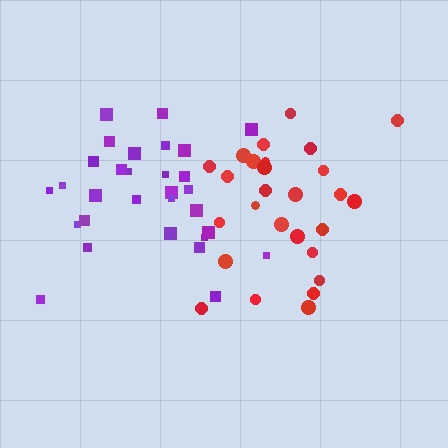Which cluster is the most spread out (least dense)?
Red.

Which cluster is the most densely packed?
Purple.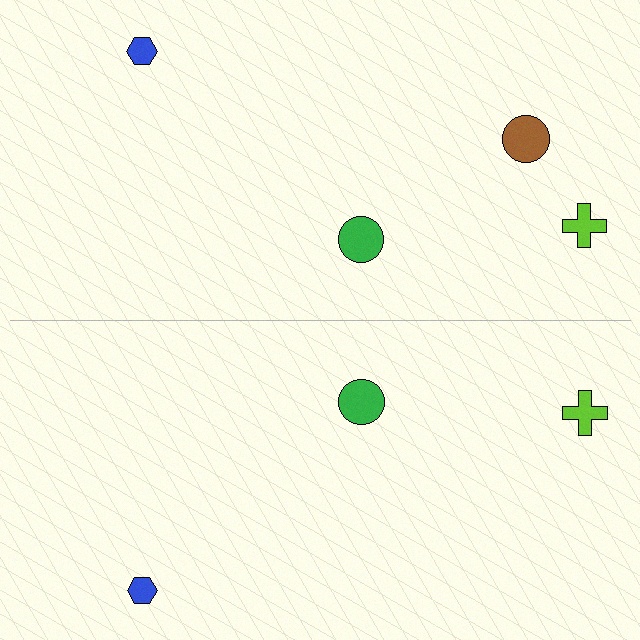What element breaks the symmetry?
A brown circle is missing from the bottom side.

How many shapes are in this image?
There are 7 shapes in this image.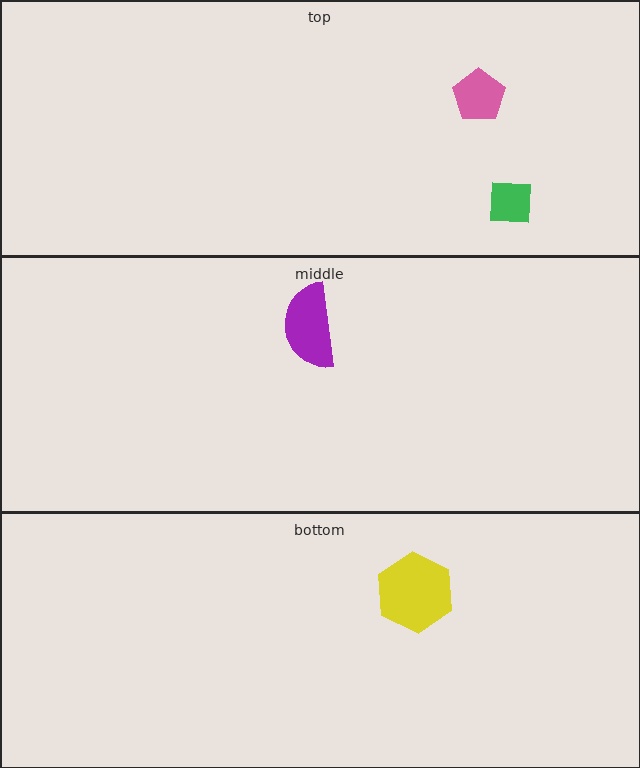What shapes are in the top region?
The green square, the pink pentagon.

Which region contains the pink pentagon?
The top region.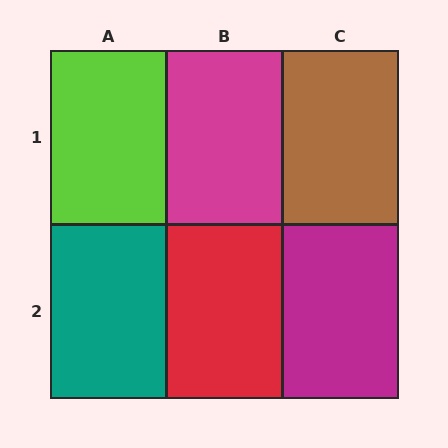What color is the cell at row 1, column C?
Brown.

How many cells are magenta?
2 cells are magenta.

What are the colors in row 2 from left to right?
Teal, red, magenta.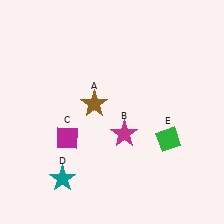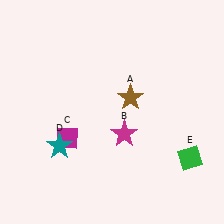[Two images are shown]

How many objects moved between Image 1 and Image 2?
3 objects moved between the two images.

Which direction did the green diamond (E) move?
The green diamond (E) moved right.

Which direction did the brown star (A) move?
The brown star (A) moved right.